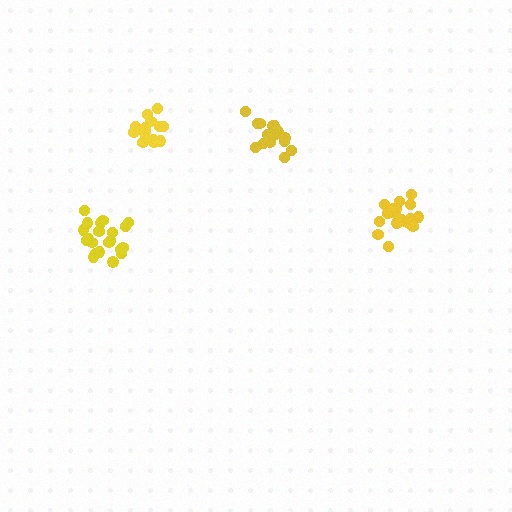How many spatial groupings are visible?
There are 4 spatial groupings.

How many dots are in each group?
Group 1: 15 dots, Group 2: 15 dots, Group 3: 21 dots, Group 4: 18 dots (69 total).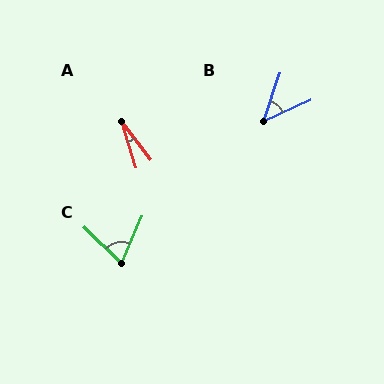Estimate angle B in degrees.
Approximately 46 degrees.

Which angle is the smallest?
A, at approximately 20 degrees.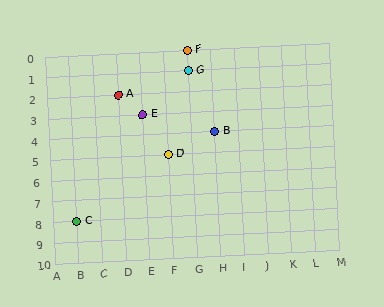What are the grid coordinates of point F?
Point F is at grid coordinates (G, 0).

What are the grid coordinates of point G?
Point G is at grid coordinates (G, 1).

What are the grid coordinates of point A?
Point A is at grid coordinates (D, 2).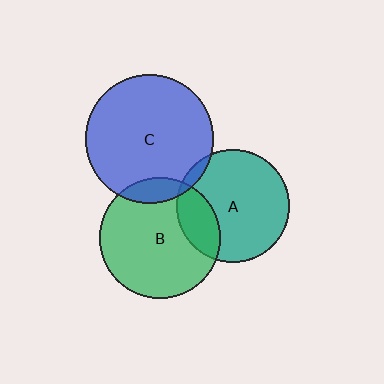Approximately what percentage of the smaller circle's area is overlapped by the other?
Approximately 10%.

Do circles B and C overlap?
Yes.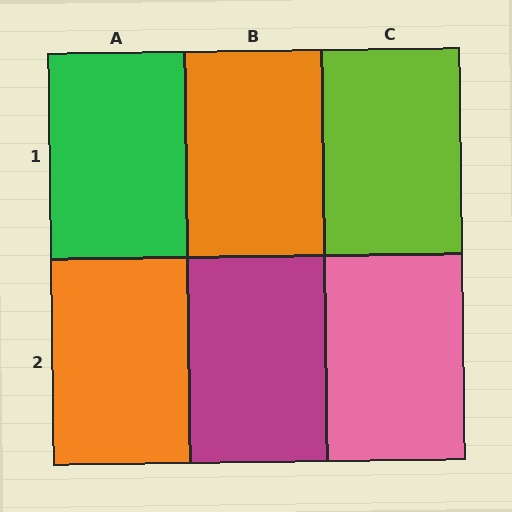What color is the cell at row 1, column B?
Orange.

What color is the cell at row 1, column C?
Lime.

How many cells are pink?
1 cell is pink.